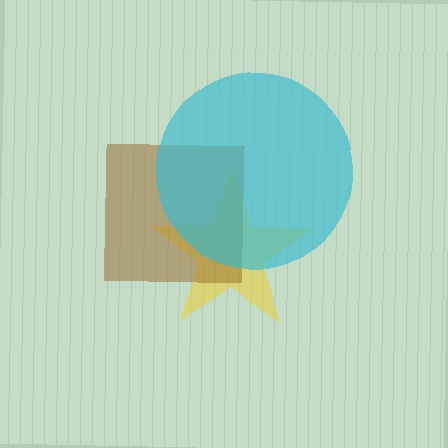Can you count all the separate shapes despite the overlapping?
Yes, there are 3 separate shapes.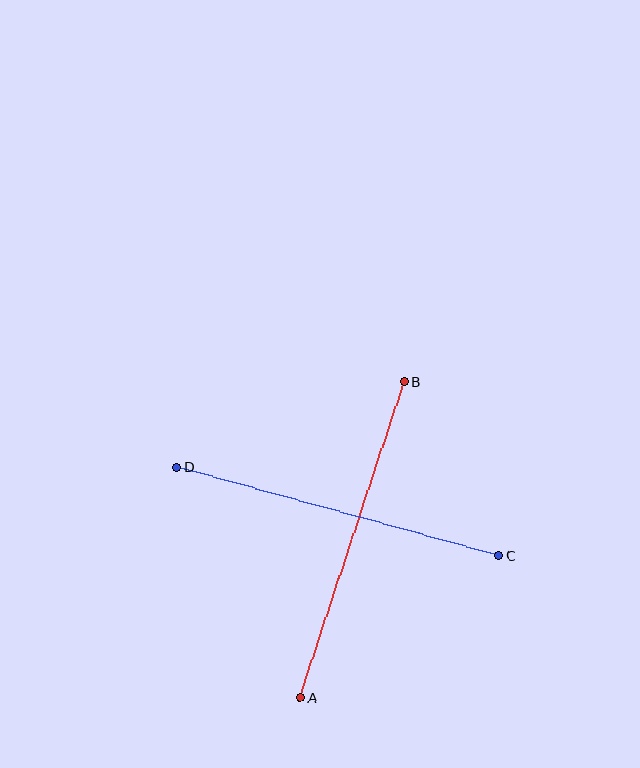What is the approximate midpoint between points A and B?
The midpoint is at approximately (352, 539) pixels.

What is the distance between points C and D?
The distance is approximately 334 pixels.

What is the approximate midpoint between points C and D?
The midpoint is at approximately (338, 511) pixels.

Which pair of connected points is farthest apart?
Points C and D are farthest apart.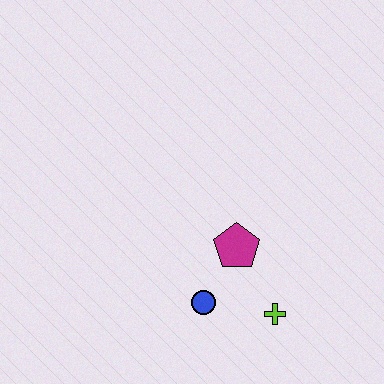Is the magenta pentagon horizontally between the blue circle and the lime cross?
Yes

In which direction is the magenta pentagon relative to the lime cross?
The magenta pentagon is above the lime cross.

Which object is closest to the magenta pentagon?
The blue circle is closest to the magenta pentagon.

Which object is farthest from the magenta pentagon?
The lime cross is farthest from the magenta pentagon.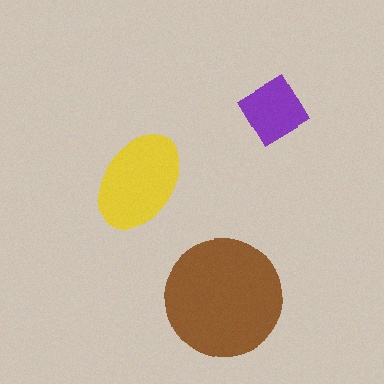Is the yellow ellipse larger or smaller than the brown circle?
Smaller.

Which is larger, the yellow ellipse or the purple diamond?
The yellow ellipse.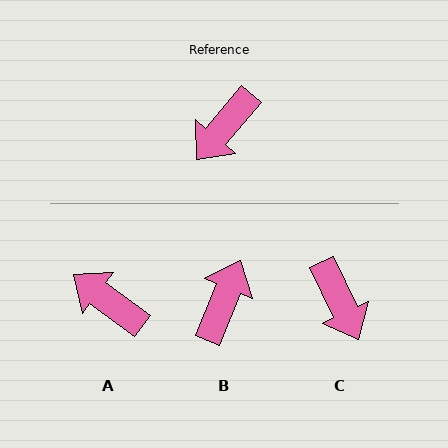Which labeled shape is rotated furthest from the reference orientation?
B, about 162 degrees away.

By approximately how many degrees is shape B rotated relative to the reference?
Approximately 162 degrees clockwise.